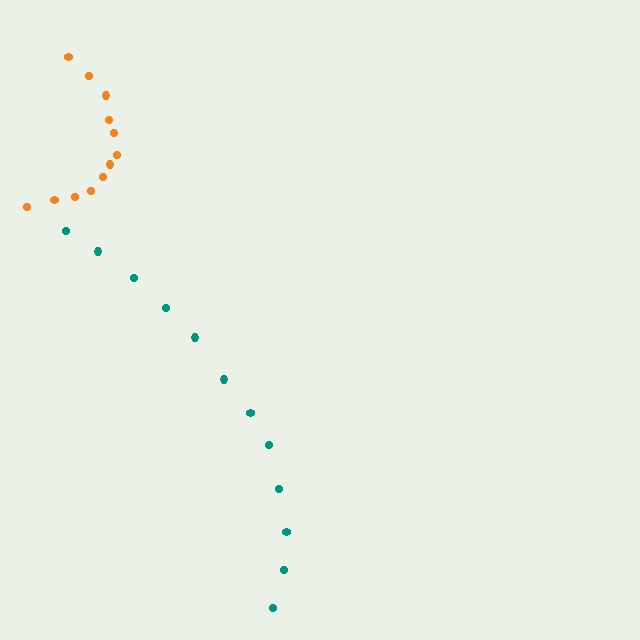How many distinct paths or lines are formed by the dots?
There are 2 distinct paths.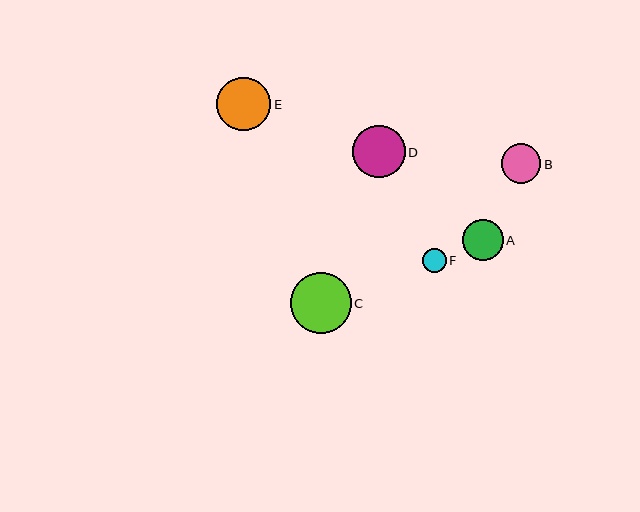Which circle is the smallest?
Circle F is the smallest with a size of approximately 24 pixels.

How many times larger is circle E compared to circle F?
Circle E is approximately 2.3 times the size of circle F.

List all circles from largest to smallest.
From largest to smallest: C, E, D, A, B, F.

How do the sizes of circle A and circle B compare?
Circle A and circle B are approximately the same size.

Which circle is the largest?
Circle C is the largest with a size of approximately 61 pixels.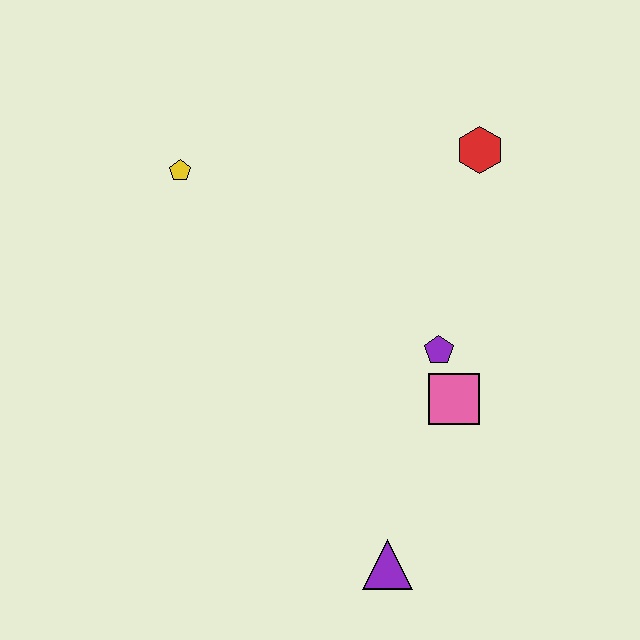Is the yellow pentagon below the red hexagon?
Yes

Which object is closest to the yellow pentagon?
The red hexagon is closest to the yellow pentagon.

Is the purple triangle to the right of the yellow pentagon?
Yes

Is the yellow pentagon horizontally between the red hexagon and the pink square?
No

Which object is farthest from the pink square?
The yellow pentagon is farthest from the pink square.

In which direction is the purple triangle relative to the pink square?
The purple triangle is below the pink square.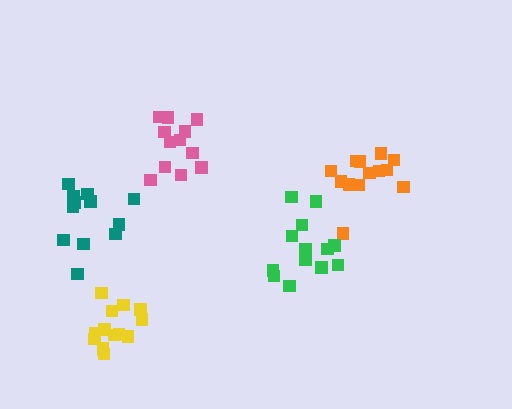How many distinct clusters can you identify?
There are 5 distinct clusters.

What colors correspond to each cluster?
The clusters are colored: orange, teal, pink, green, yellow.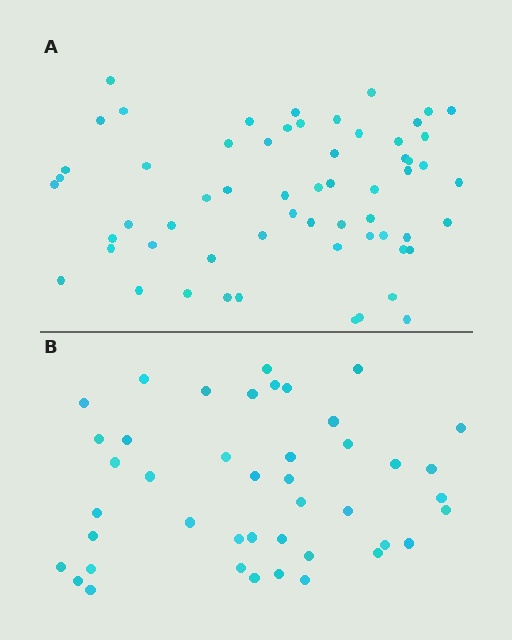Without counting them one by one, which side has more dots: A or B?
Region A (the top region) has more dots.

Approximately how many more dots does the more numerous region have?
Region A has approximately 15 more dots than region B.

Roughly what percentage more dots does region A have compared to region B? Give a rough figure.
About 40% more.